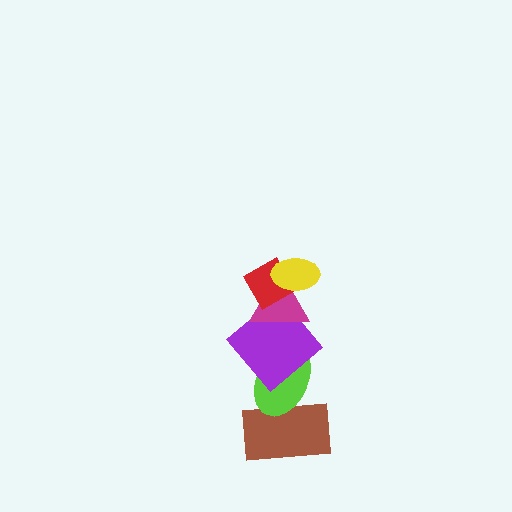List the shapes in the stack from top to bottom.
From top to bottom: the yellow ellipse, the red diamond, the magenta triangle, the purple diamond, the lime ellipse, the brown rectangle.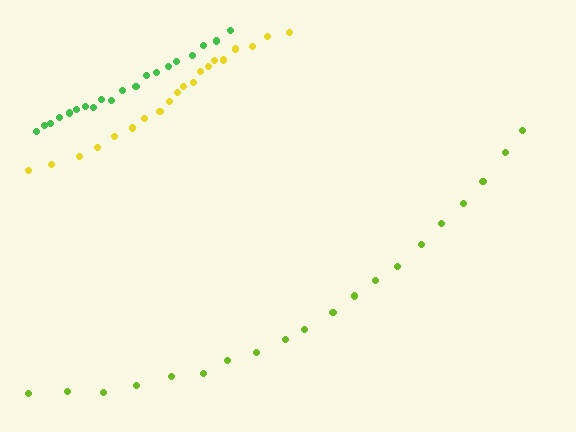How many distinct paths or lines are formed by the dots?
There are 3 distinct paths.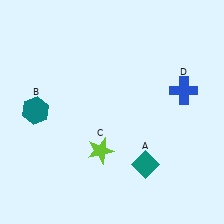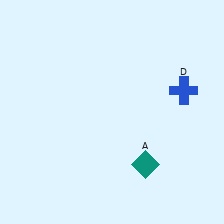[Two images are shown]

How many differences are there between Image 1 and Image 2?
There are 2 differences between the two images.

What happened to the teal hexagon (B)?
The teal hexagon (B) was removed in Image 2. It was in the top-left area of Image 1.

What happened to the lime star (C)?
The lime star (C) was removed in Image 2. It was in the bottom-left area of Image 1.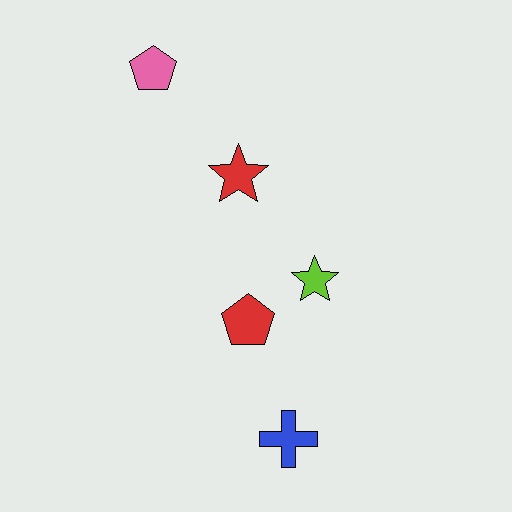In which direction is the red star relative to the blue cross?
The red star is above the blue cross.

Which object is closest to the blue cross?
The red pentagon is closest to the blue cross.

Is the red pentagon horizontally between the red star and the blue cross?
Yes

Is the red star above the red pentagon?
Yes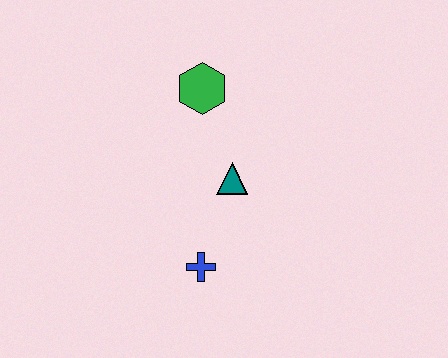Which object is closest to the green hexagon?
The teal triangle is closest to the green hexagon.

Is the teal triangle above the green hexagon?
No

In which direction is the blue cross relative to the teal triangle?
The blue cross is below the teal triangle.